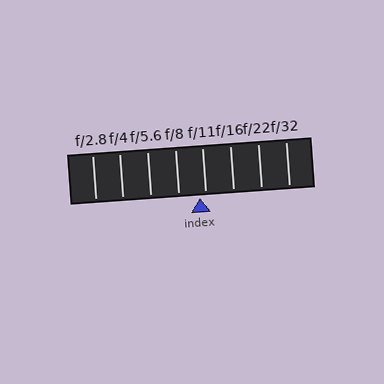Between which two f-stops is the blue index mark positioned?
The index mark is between f/8 and f/11.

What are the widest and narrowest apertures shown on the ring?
The widest aperture shown is f/2.8 and the narrowest is f/32.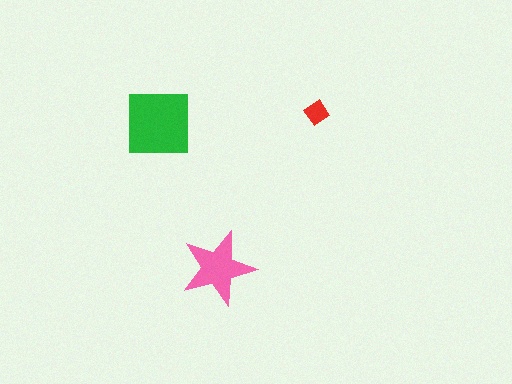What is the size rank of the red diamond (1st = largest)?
3rd.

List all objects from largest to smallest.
The green square, the pink star, the red diamond.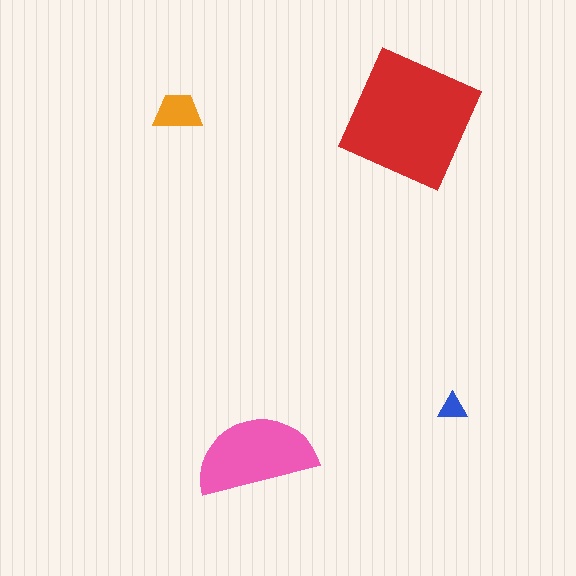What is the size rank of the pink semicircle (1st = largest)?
2nd.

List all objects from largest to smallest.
The red square, the pink semicircle, the orange trapezoid, the blue triangle.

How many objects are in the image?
There are 4 objects in the image.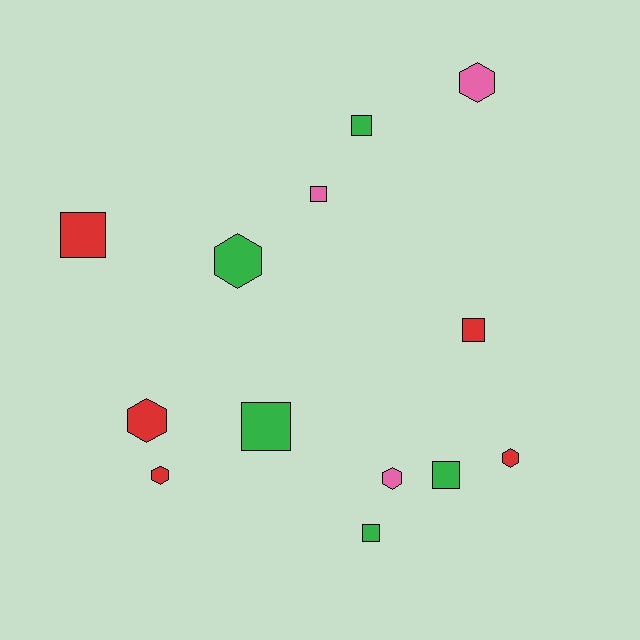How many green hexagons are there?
There is 1 green hexagon.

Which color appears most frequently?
Red, with 5 objects.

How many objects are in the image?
There are 13 objects.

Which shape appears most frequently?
Square, with 7 objects.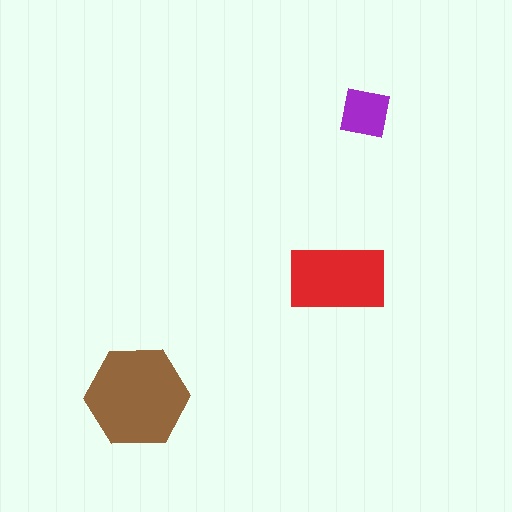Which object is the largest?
The brown hexagon.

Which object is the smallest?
The purple square.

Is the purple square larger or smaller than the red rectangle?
Smaller.